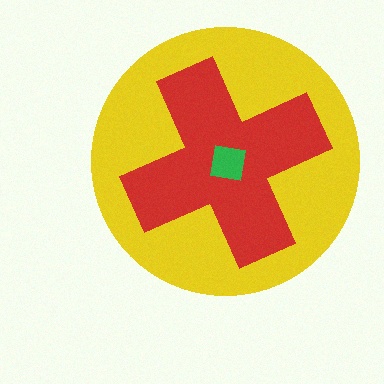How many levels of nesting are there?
3.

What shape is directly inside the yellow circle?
The red cross.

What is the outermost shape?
The yellow circle.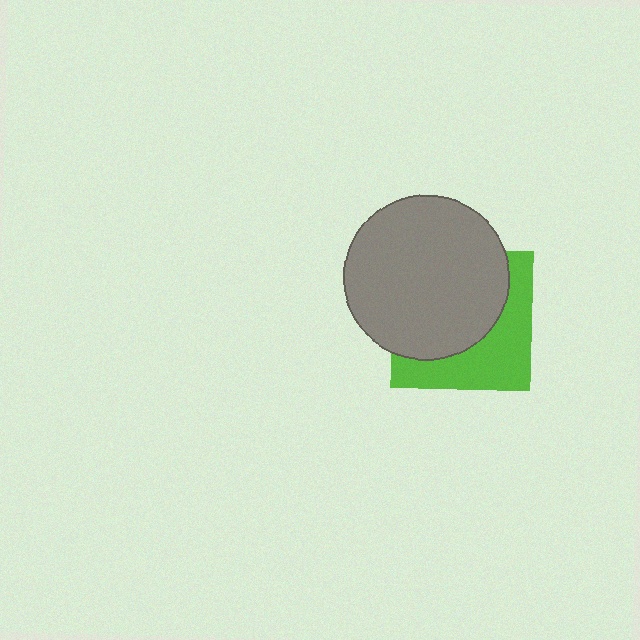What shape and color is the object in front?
The object in front is a gray circle.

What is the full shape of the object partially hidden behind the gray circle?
The partially hidden object is a lime square.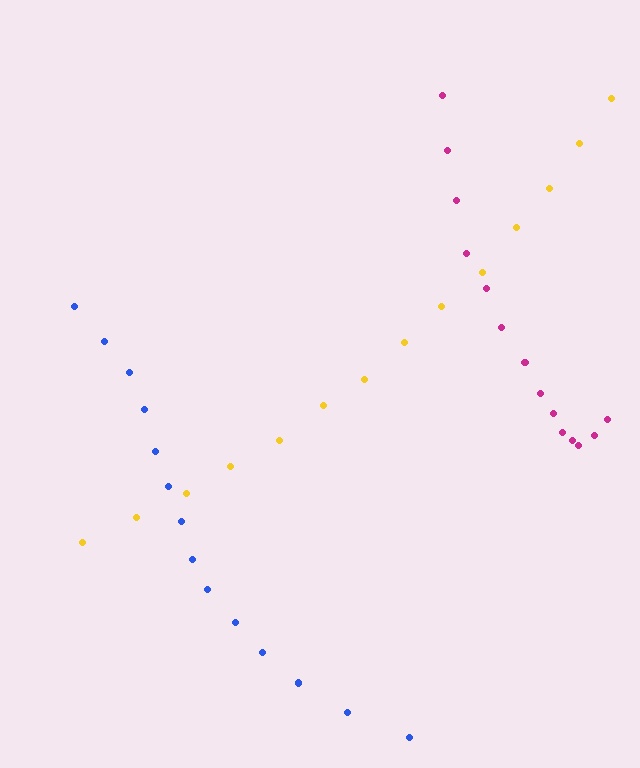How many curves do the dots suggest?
There are 3 distinct paths.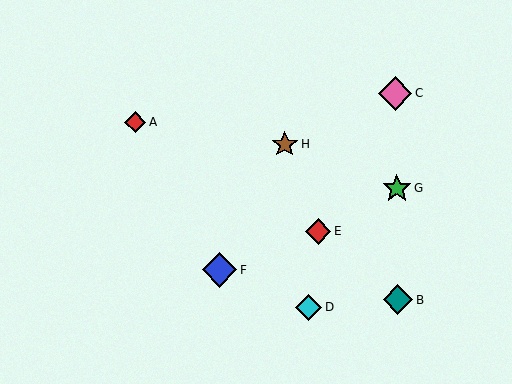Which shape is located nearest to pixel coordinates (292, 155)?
The brown star (labeled H) at (285, 144) is nearest to that location.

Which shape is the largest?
The blue diamond (labeled F) is the largest.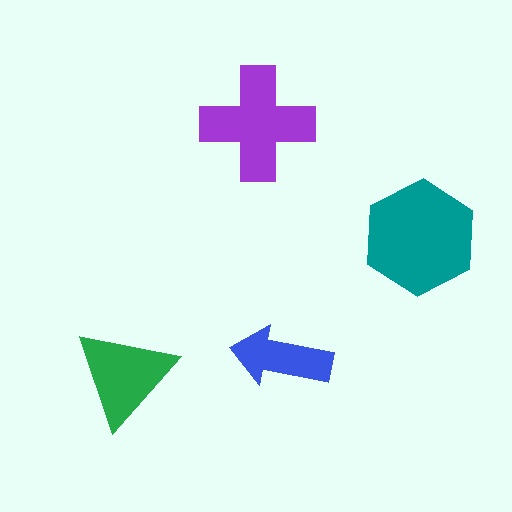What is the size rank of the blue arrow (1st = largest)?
4th.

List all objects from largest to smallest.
The teal hexagon, the purple cross, the green triangle, the blue arrow.